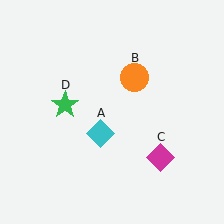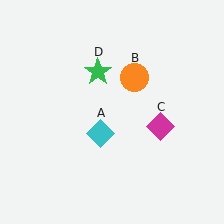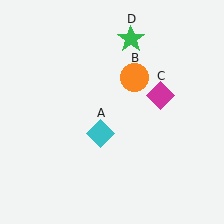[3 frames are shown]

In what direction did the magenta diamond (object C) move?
The magenta diamond (object C) moved up.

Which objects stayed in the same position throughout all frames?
Cyan diamond (object A) and orange circle (object B) remained stationary.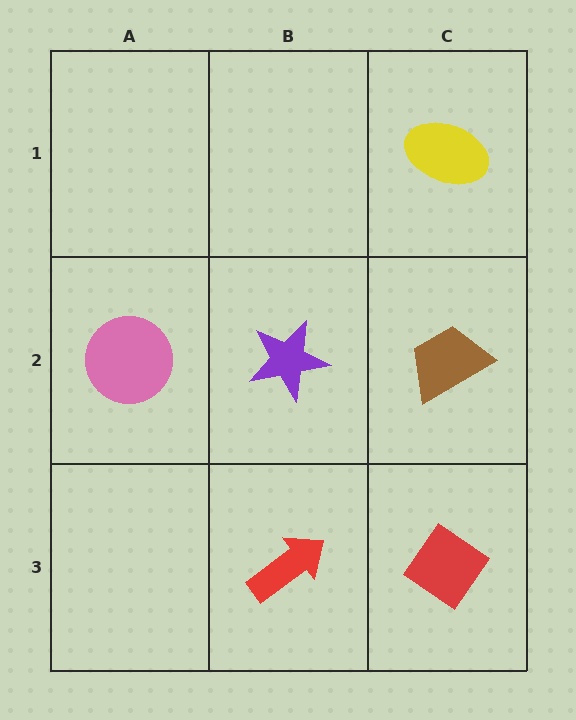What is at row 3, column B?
A red arrow.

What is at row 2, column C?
A brown trapezoid.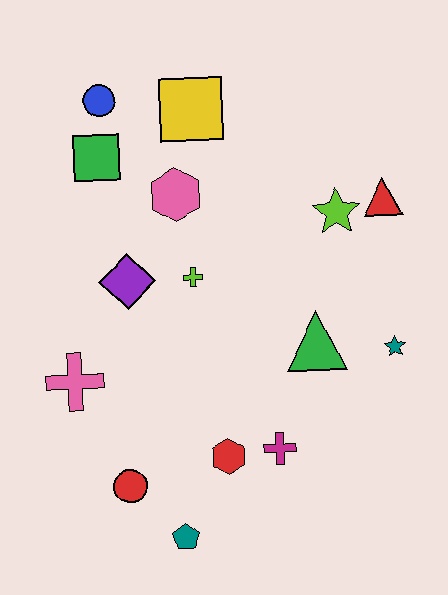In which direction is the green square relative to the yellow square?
The green square is to the left of the yellow square.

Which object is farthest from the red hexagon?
The blue circle is farthest from the red hexagon.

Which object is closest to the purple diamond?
The lime cross is closest to the purple diamond.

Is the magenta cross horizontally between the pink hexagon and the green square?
No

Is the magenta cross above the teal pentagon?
Yes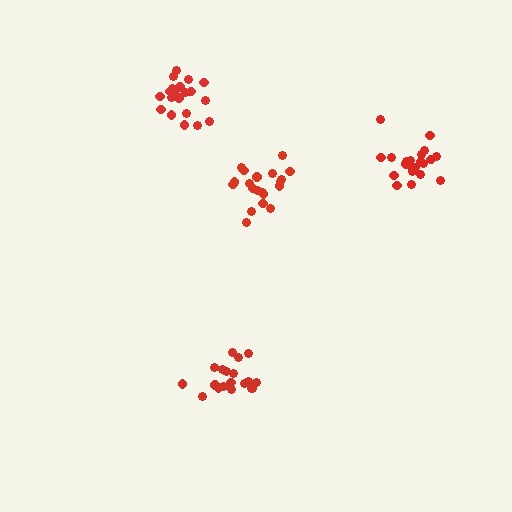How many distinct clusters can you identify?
There are 4 distinct clusters.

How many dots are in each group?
Group 1: 20 dots, Group 2: 19 dots, Group 3: 21 dots, Group 4: 21 dots (81 total).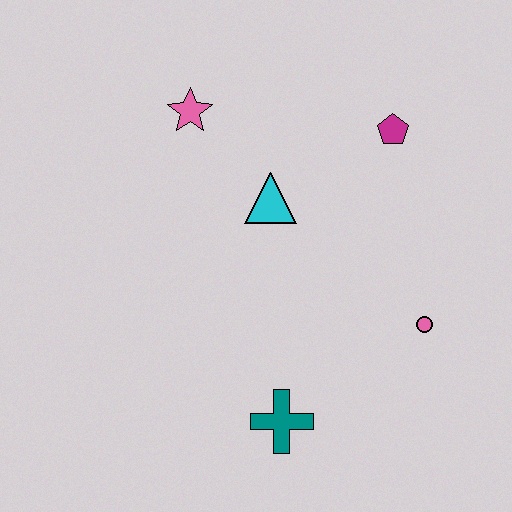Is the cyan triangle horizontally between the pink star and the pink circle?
Yes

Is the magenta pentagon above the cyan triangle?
Yes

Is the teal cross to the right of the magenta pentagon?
No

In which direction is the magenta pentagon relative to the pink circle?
The magenta pentagon is above the pink circle.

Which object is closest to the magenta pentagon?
The cyan triangle is closest to the magenta pentagon.